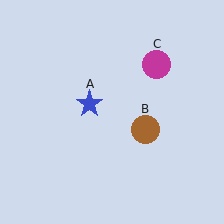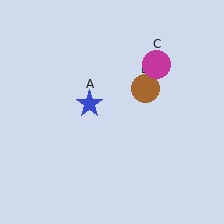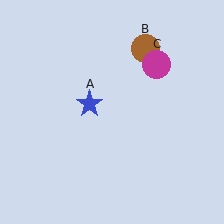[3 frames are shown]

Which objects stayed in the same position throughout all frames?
Blue star (object A) and magenta circle (object C) remained stationary.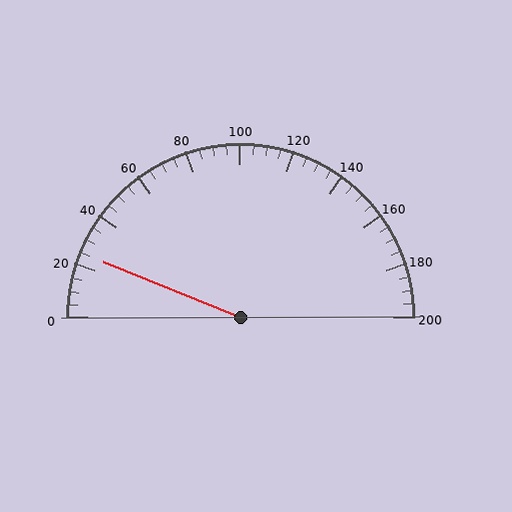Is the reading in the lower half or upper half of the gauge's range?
The reading is in the lower half of the range (0 to 200).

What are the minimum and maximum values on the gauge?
The gauge ranges from 0 to 200.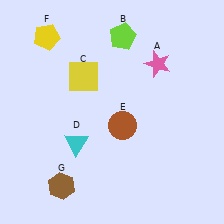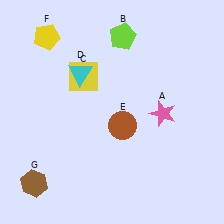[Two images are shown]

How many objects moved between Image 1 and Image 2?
3 objects moved between the two images.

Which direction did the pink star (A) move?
The pink star (A) moved down.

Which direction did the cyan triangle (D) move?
The cyan triangle (D) moved up.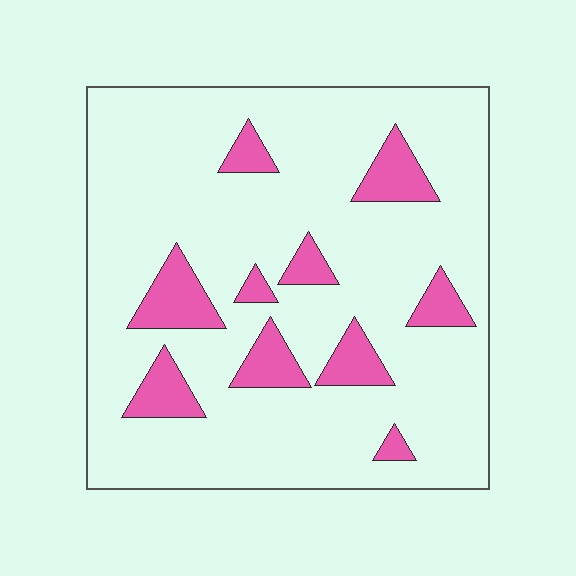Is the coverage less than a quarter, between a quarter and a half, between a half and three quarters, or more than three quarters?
Less than a quarter.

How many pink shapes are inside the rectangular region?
10.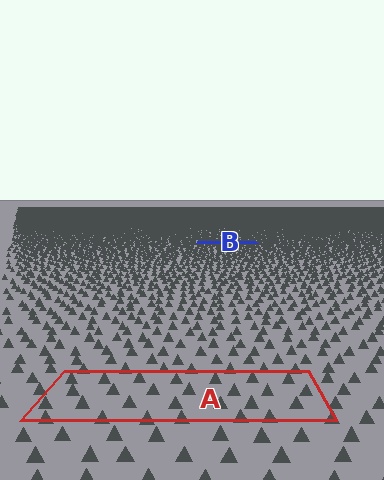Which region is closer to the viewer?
Region A is closer. The texture elements there are larger and more spread out.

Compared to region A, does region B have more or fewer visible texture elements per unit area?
Region B has more texture elements per unit area — they are packed more densely because it is farther away.